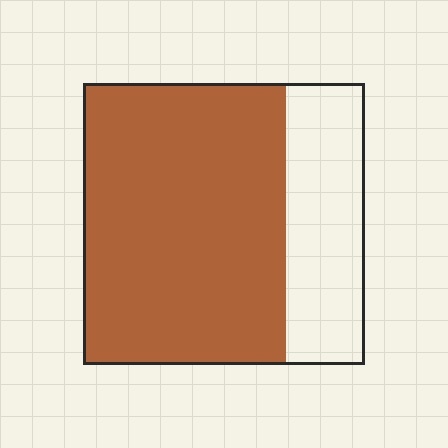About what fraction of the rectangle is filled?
About three quarters (3/4).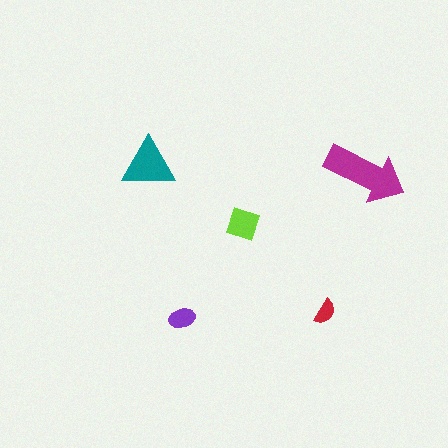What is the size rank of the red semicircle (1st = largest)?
5th.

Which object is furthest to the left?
The teal triangle is leftmost.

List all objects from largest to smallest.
The magenta arrow, the teal triangle, the lime diamond, the purple ellipse, the red semicircle.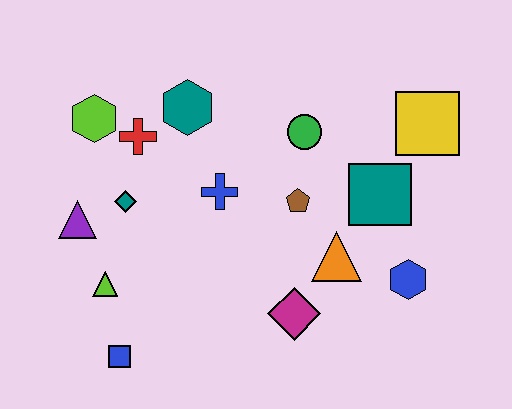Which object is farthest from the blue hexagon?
The lime hexagon is farthest from the blue hexagon.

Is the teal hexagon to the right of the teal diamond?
Yes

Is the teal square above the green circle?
No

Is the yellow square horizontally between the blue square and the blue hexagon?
No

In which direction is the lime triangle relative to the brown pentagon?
The lime triangle is to the left of the brown pentagon.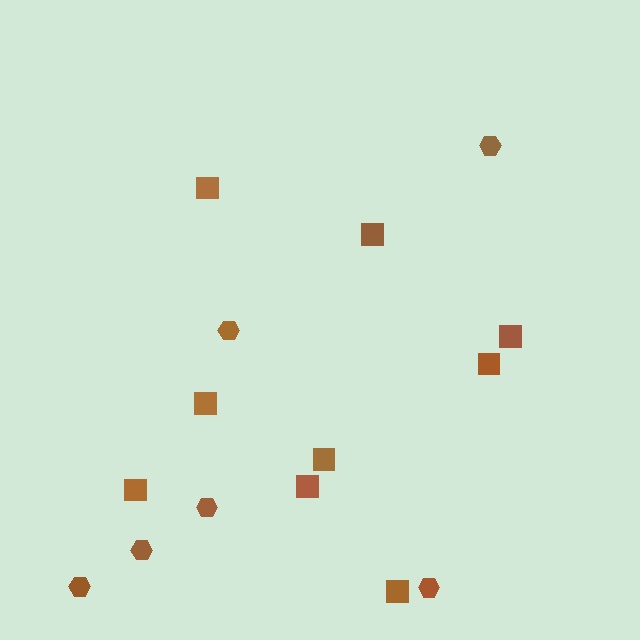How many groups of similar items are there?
There are 2 groups: one group of squares (9) and one group of hexagons (6).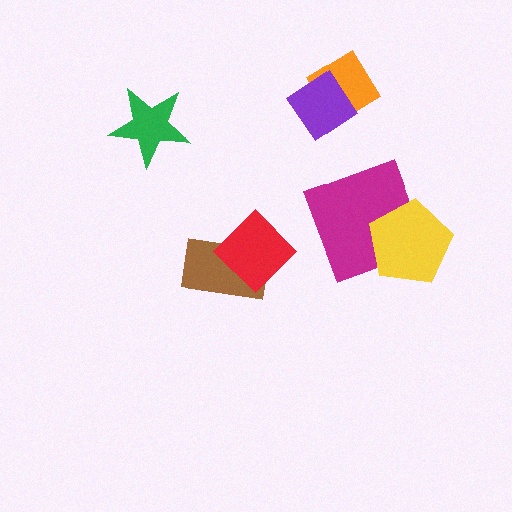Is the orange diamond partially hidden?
Yes, it is partially covered by another shape.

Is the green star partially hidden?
No, no other shape covers it.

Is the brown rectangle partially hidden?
Yes, it is partially covered by another shape.